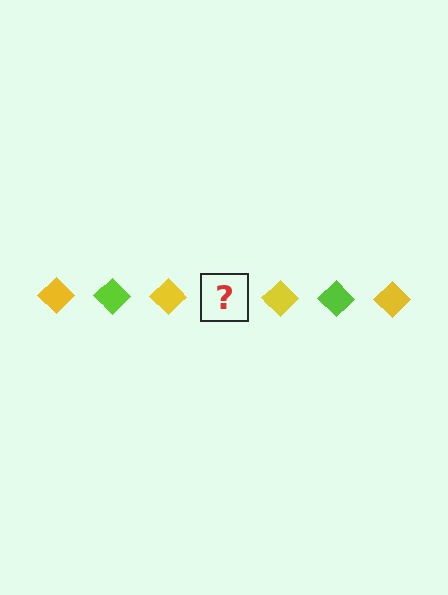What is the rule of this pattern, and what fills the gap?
The rule is that the pattern cycles through yellow, lime diamonds. The gap should be filled with a lime diamond.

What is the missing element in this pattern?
The missing element is a lime diamond.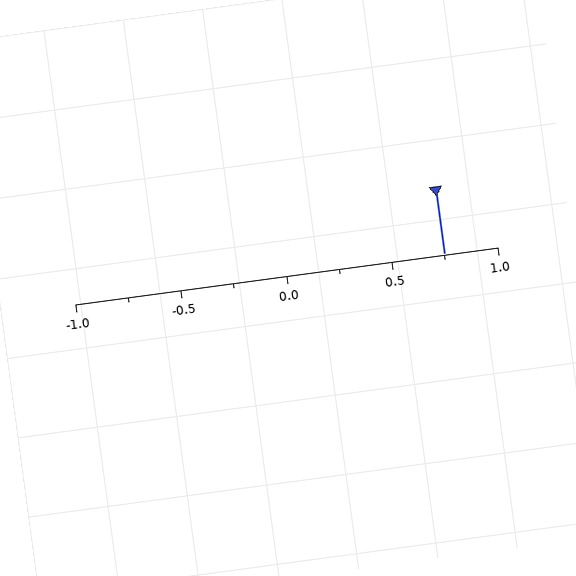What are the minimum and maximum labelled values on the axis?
The axis runs from -1.0 to 1.0.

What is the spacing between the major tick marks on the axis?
The major ticks are spaced 0.5 apart.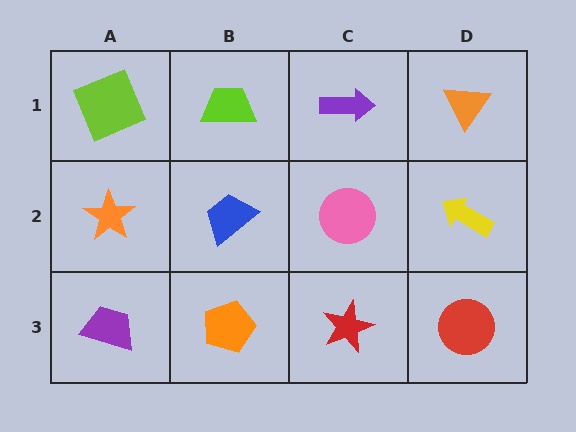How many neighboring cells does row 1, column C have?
3.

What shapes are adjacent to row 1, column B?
A blue trapezoid (row 2, column B), a lime square (row 1, column A), a purple arrow (row 1, column C).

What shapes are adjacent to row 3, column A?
An orange star (row 2, column A), an orange pentagon (row 3, column B).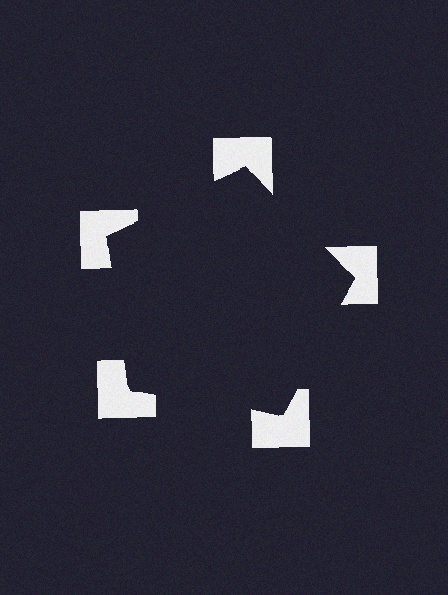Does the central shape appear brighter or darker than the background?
It typically appears slightly darker than the background, even though no actual brightness change is drawn.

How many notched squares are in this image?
There are 5 — one at each vertex of the illusory pentagon.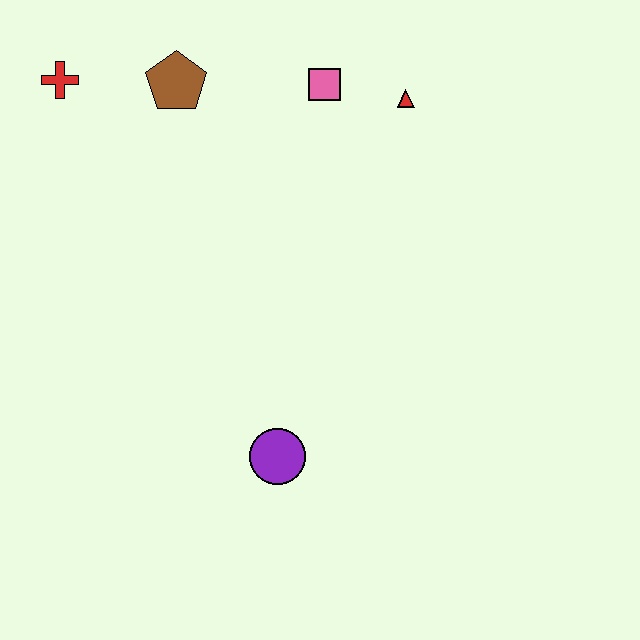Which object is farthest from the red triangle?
The purple circle is farthest from the red triangle.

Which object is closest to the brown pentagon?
The red cross is closest to the brown pentagon.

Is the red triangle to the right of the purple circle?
Yes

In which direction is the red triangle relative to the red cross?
The red triangle is to the right of the red cross.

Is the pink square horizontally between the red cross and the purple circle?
No